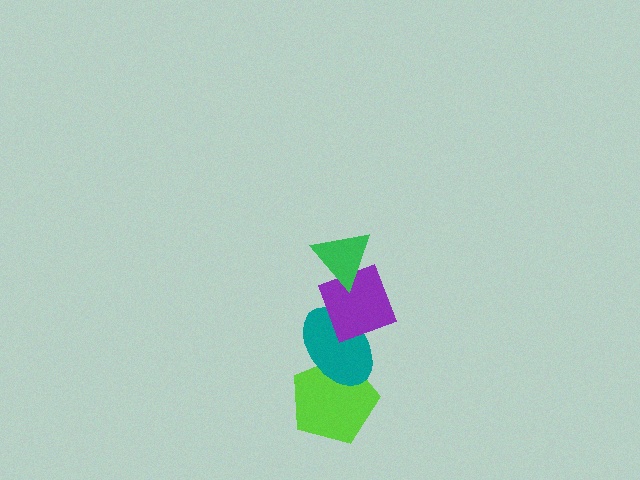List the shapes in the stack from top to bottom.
From top to bottom: the green triangle, the purple diamond, the teal ellipse, the lime pentagon.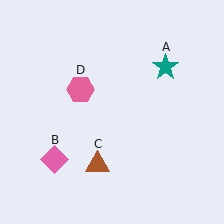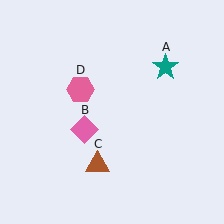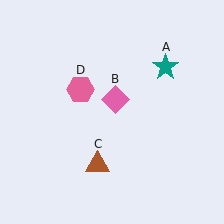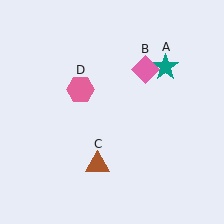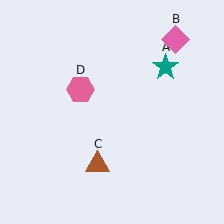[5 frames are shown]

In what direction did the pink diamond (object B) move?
The pink diamond (object B) moved up and to the right.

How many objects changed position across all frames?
1 object changed position: pink diamond (object B).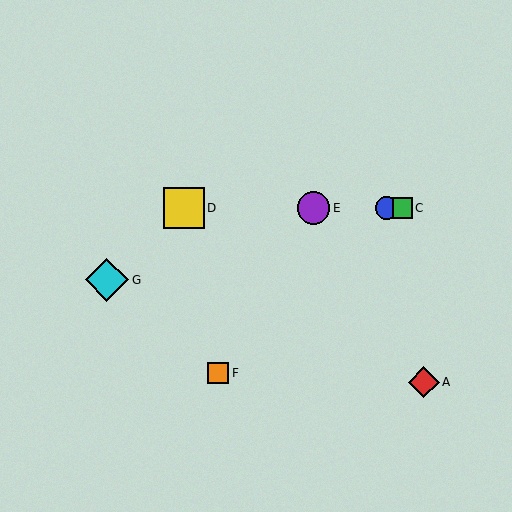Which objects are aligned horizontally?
Objects B, C, D, E are aligned horizontally.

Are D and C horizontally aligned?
Yes, both are at y≈208.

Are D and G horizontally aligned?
No, D is at y≈208 and G is at y≈280.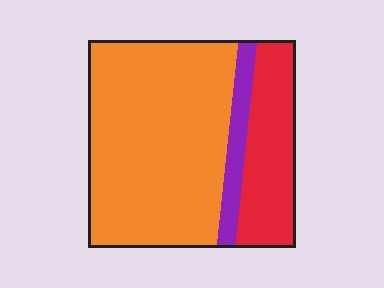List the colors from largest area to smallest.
From largest to smallest: orange, red, purple.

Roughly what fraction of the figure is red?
Red takes up less than a quarter of the figure.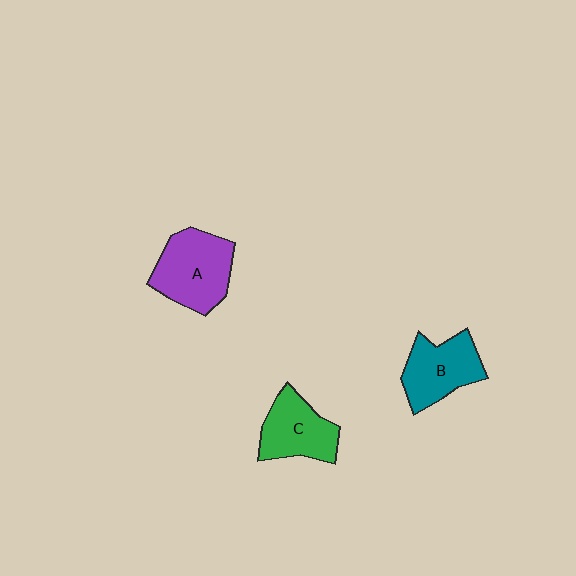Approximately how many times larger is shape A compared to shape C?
Approximately 1.2 times.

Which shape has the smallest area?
Shape C (green).